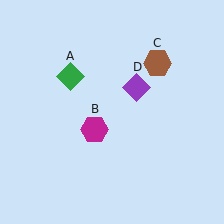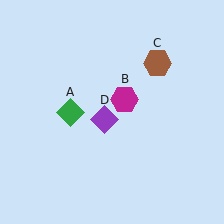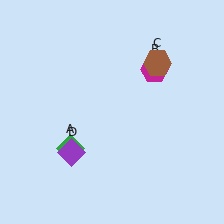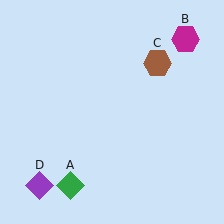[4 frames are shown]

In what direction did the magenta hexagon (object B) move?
The magenta hexagon (object B) moved up and to the right.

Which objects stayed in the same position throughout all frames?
Brown hexagon (object C) remained stationary.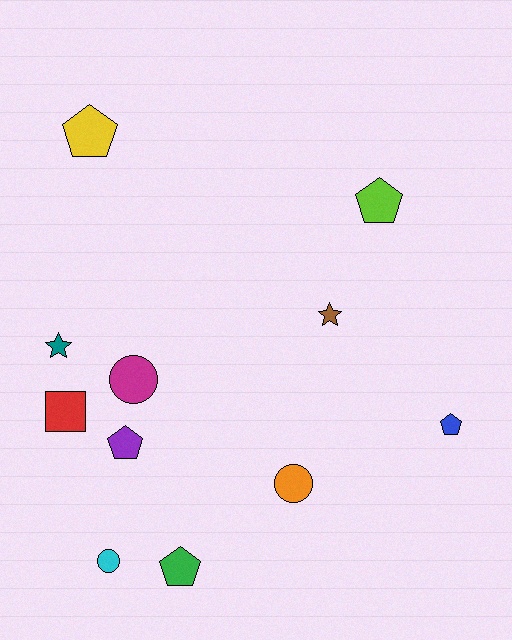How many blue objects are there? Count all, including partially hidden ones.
There is 1 blue object.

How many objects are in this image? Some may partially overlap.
There are 11 objects.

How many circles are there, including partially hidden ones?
There are 3 circles.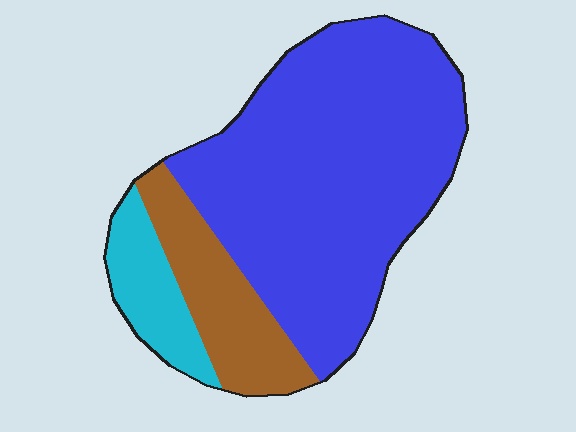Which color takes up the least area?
Cyan, at roughly 10%.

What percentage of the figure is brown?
Brown covers 18% of the figure.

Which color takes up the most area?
Blue, at roughly 70%.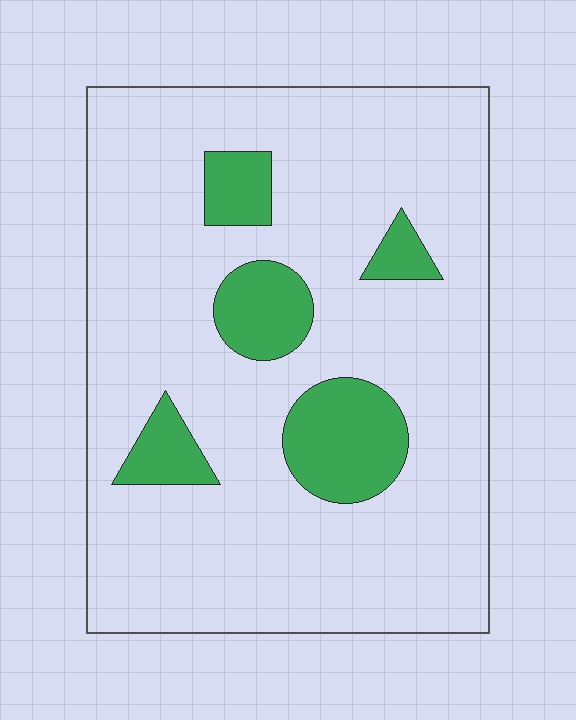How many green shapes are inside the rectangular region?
5.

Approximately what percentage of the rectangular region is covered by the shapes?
Approximately 15%.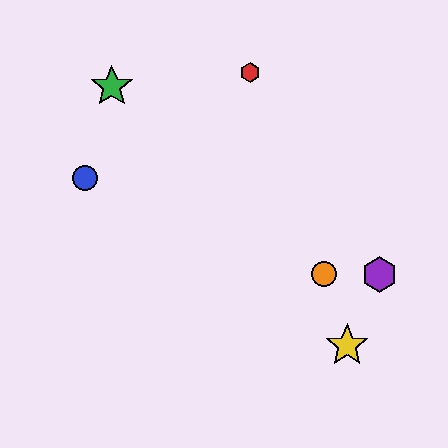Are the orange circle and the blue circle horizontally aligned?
No, the orange circle is at y≈274 and the blue circle is at y≈178.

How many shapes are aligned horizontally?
2 shapes (the purple hexagon, the orange circle) are aligned horizontally.